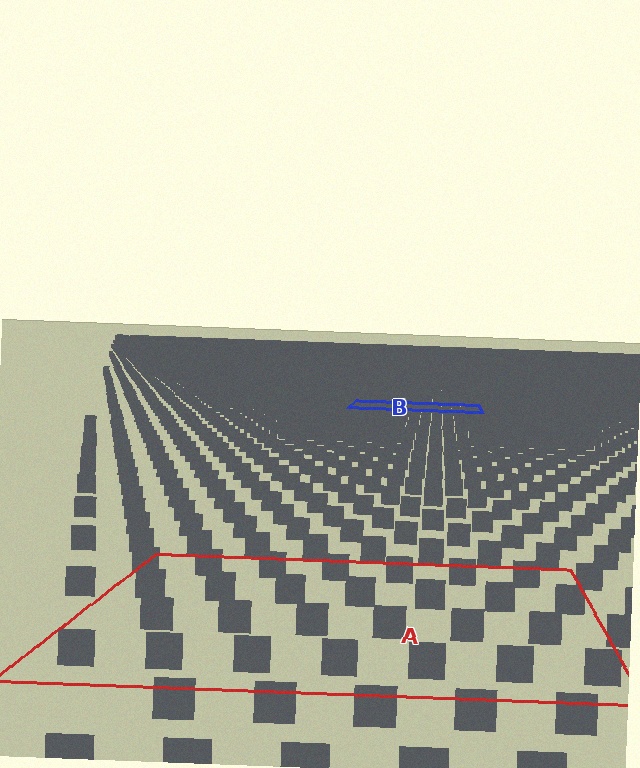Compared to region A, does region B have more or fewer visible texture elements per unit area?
Region B has more texture elements per unit area — they are packed more densely because it is farther away.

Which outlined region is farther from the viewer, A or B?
Region B is farther from the viewer — the texture elements inside it appear smaller and more densely packed.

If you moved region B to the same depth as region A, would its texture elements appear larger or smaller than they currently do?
They would appear larger. At a closer depth, the same texture elements are projected at a bigger on-screen size.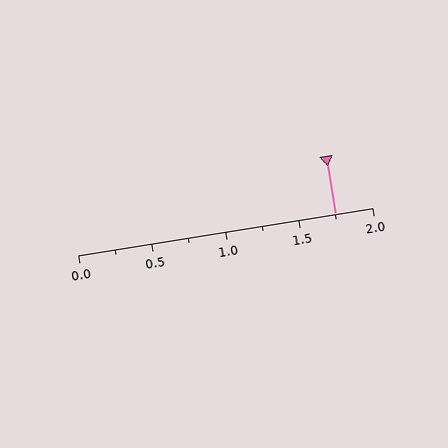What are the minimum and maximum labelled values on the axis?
The axis runs from 0.0 to 2.0.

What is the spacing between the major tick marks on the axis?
The major ticks are spaced 0.5 apart.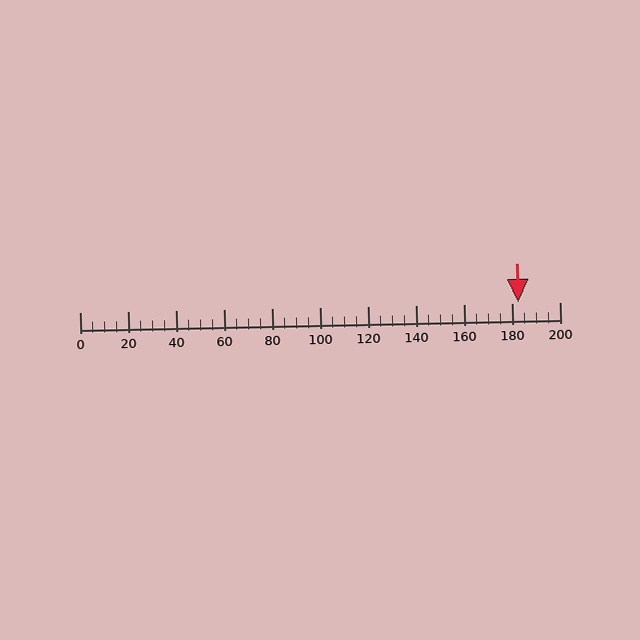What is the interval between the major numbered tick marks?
The major tick marks are spaced 20 units apart.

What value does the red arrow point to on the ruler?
The red arrow points to approximately 183.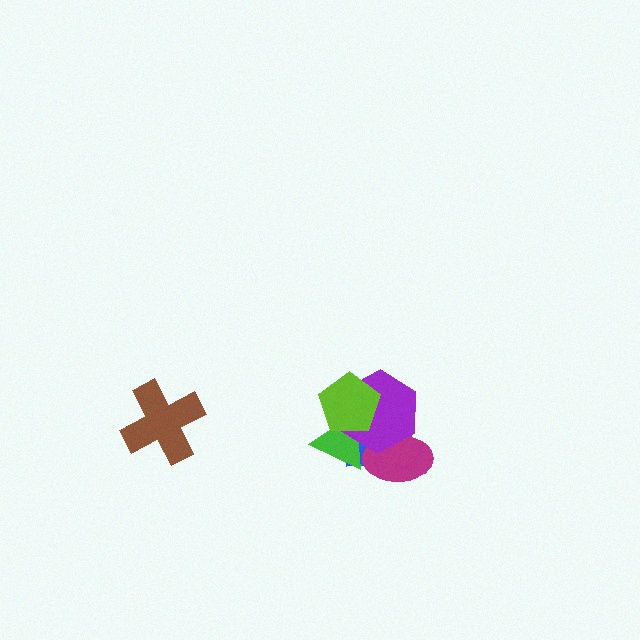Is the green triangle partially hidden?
Yes, it is partially covered by another shape.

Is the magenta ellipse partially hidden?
Yes, it is partially covered by another shape.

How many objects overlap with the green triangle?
4 objects overlap with the green triangle.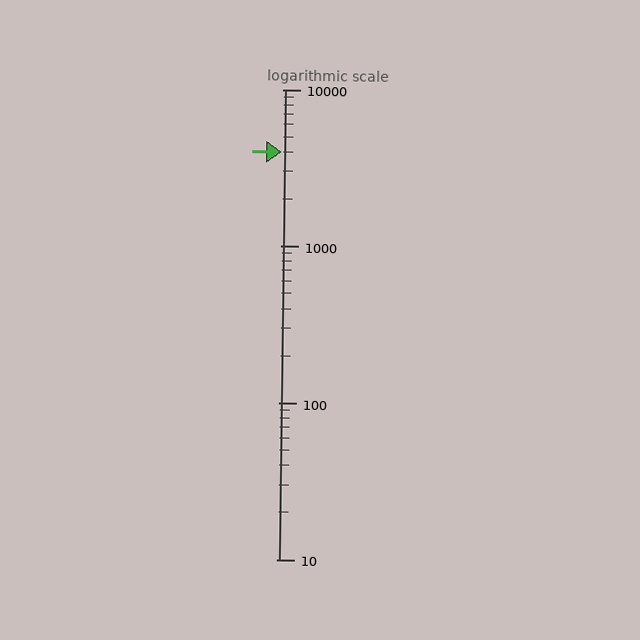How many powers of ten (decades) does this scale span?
The scale spans 3 decades, from 10 to 10000.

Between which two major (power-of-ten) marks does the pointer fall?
The pointer is between 1000 and 10000.